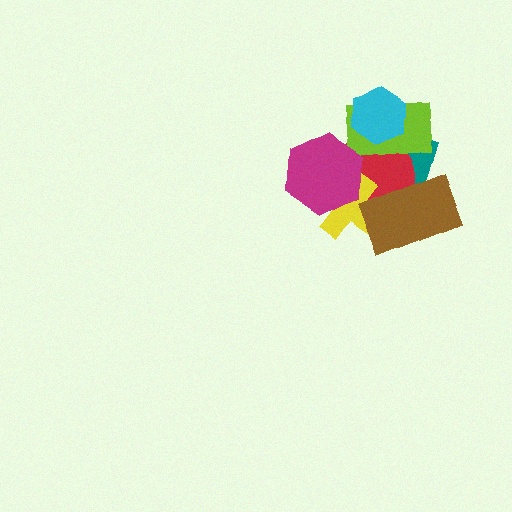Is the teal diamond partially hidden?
Yes, it is partially covered by another shape.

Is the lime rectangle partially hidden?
Yes, it is partially covered by another shape.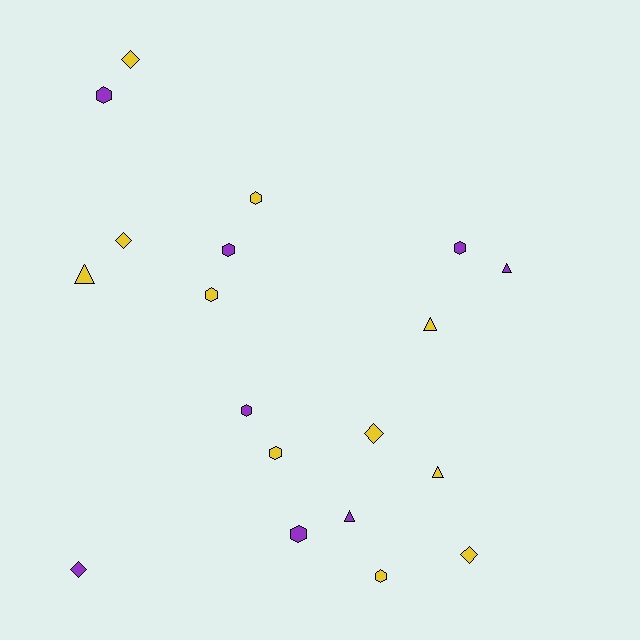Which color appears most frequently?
Yellow, with 11 objects.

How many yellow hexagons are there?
There are 4 yellow hexagons.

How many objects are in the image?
There are 19 objects.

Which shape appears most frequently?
Hexagon, with 9 objects.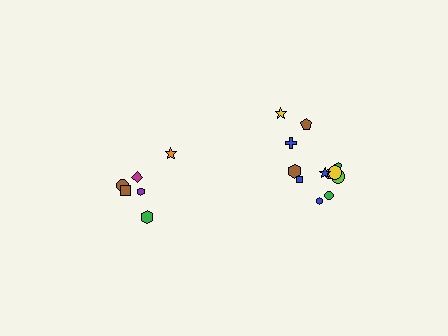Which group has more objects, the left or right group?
The right group.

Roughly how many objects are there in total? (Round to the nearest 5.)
Roughly 20 objects in total.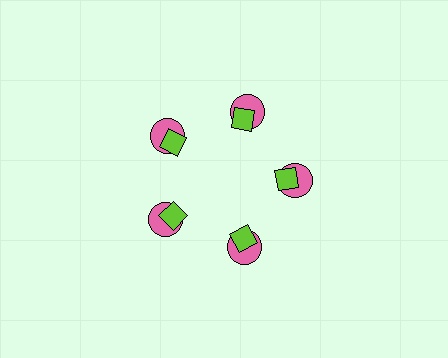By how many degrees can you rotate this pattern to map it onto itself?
The pattern maps onto itself every 72 degrees of rotation.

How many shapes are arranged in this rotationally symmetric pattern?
There are 10 shapes, arranged in 5 groups of 2.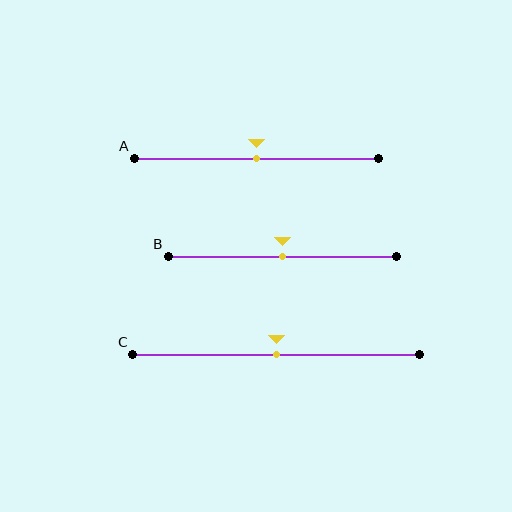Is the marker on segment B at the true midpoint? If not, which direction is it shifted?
Yes, the marker on segment B is at the true midpoint.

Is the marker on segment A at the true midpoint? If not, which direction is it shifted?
Yes, the marker on segment A is at the true midpoint.